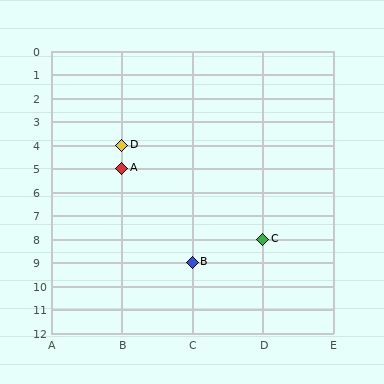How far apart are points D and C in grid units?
Points D and C are 2 columns and 4 rows apart (about 4.5 grid units diagonally).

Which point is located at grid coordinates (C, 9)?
Point B is at (C, 9).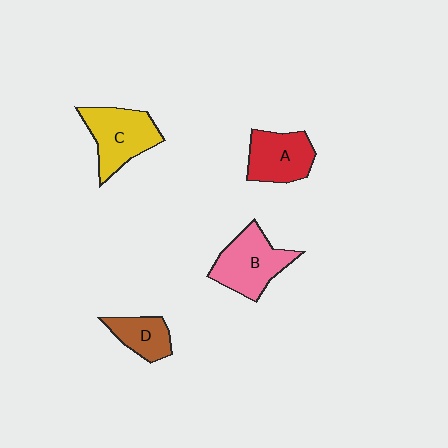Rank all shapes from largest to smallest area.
From largest to smallest: B (pink), C (yellow), A (red), D (brown).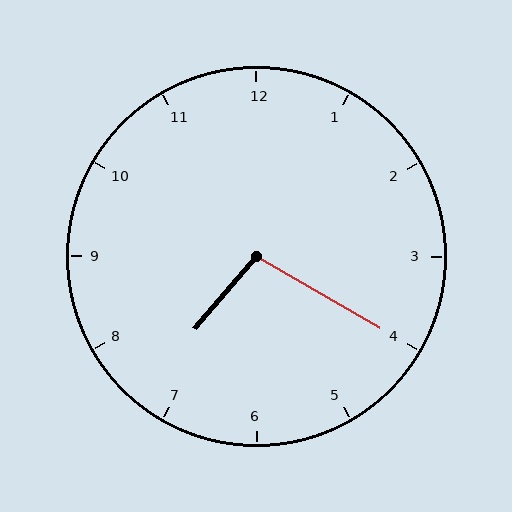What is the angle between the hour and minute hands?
Approximately 100 degrees.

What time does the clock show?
7:20.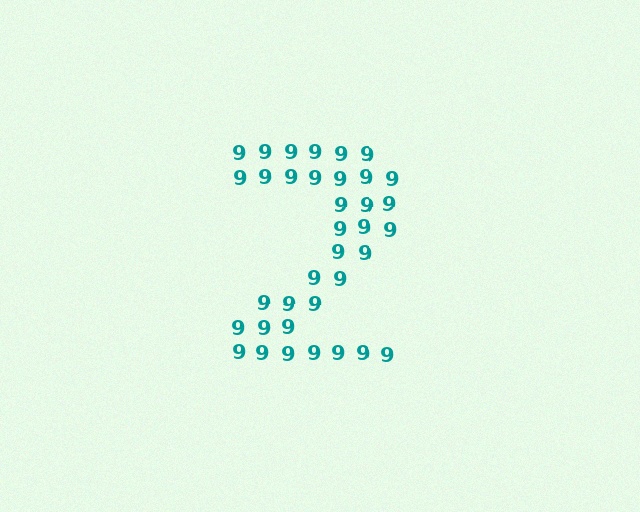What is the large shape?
The large shape is the digit 2.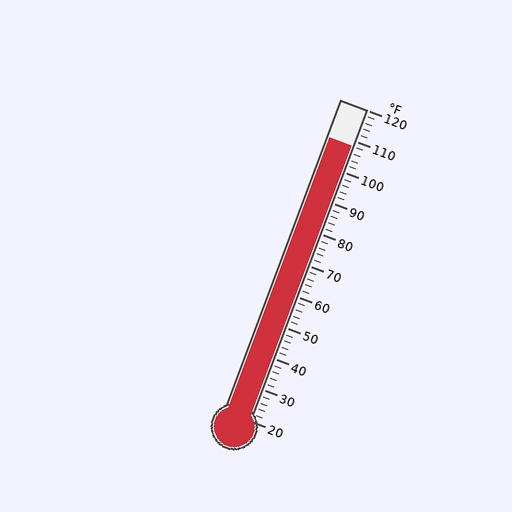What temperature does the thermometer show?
The thermometer shows approximately 108°F.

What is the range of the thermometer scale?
The thermometer scale ranges from 20°F to 120°F.